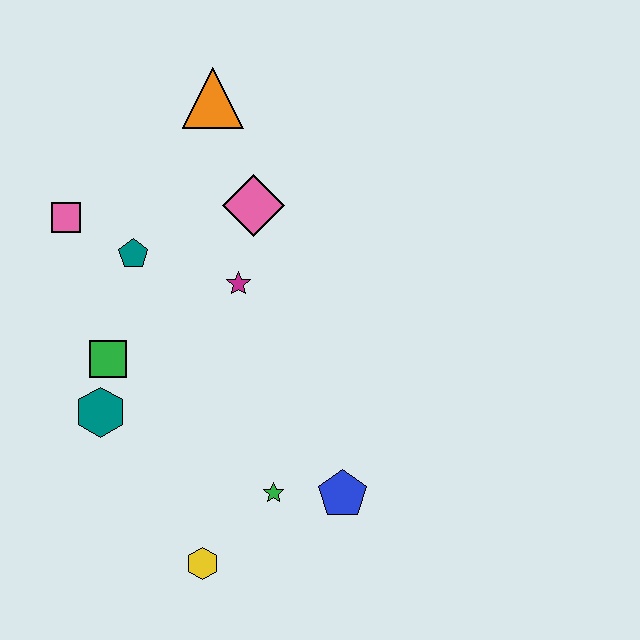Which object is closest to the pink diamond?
The magenta star is closest to the pink diamond.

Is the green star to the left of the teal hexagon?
No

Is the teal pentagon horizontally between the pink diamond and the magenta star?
No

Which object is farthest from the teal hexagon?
The orange triangle is farthest from the teal hexagon.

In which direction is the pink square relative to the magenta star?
The pink square is to the left of the magenta star.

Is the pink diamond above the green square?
Yes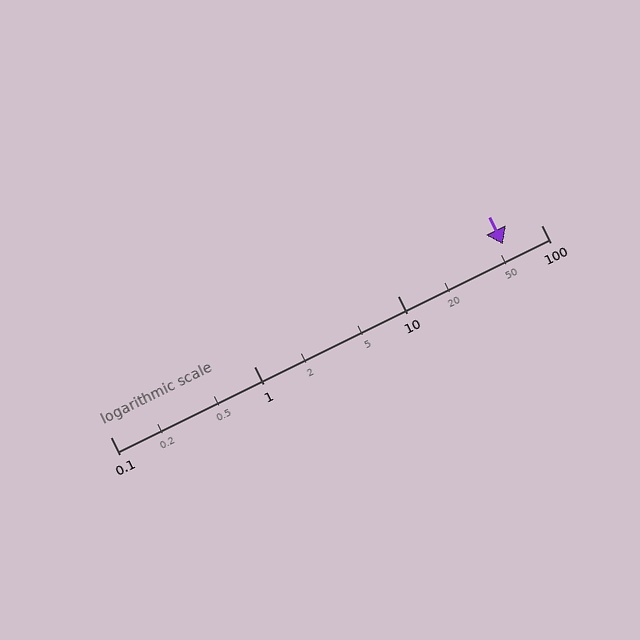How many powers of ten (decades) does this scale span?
The scale spans 3 decades, from 0.1 to 100.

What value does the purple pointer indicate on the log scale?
The pointer indicates approximately 54.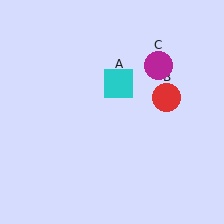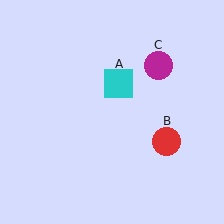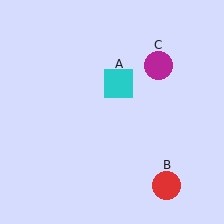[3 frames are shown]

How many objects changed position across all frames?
1 object changed position: red circle (object B).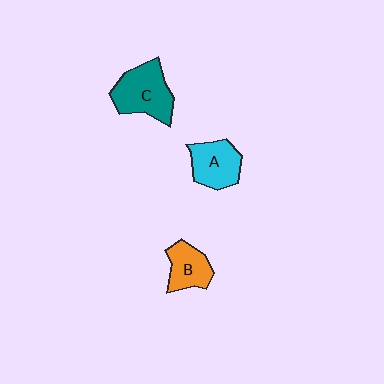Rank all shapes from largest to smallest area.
From largest to smallest: C (teal), A (cyan), B (orange).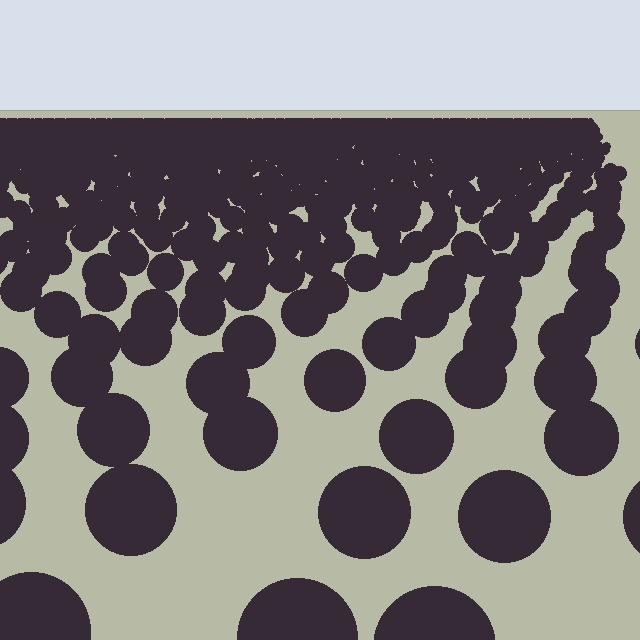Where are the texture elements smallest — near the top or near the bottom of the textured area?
Near the top.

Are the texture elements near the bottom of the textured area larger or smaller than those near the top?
Larger. Near the bottom, elements are closer to the viewer and appear at a bigger on-screen size.